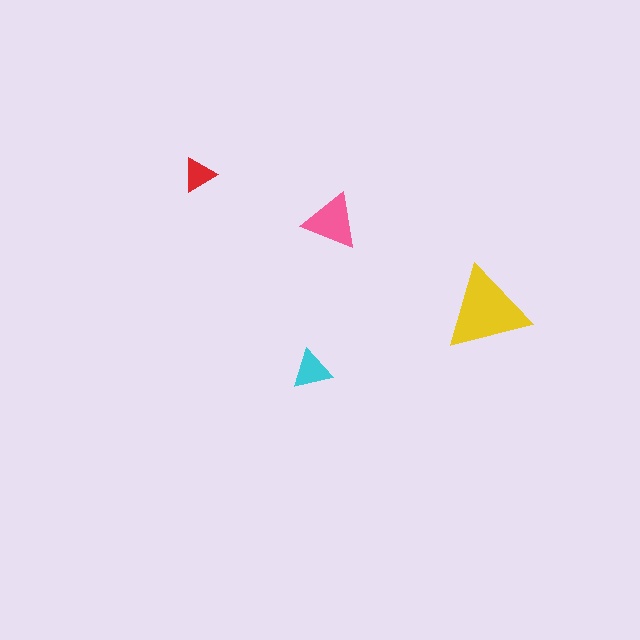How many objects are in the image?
There are 4 objects in the image.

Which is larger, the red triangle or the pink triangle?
The pink one.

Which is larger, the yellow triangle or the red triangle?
The yellow one.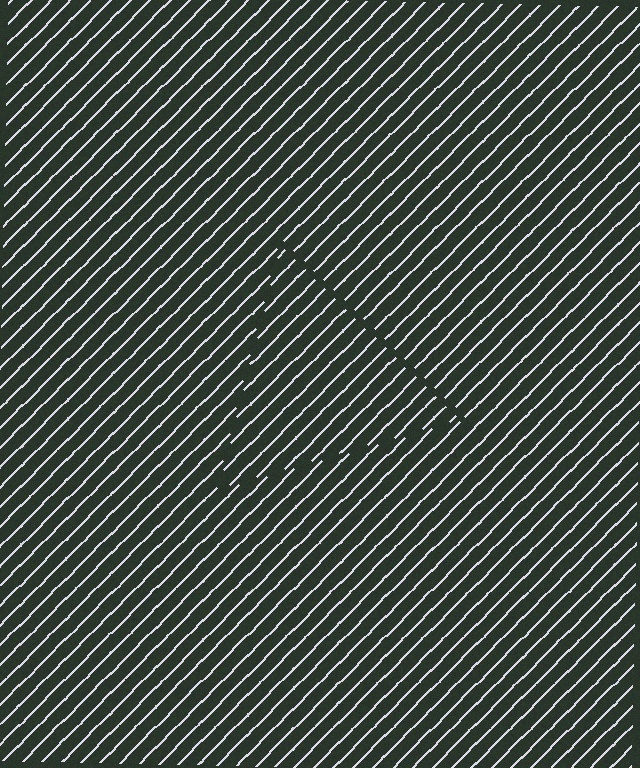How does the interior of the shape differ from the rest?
The interior of the shape contains the same grating, shifted by half a period — the contour is defined by the phase discontinuity where line-ends from the inner and outer gratings abut.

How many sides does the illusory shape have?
3 sides — the line-ends trace a triangle.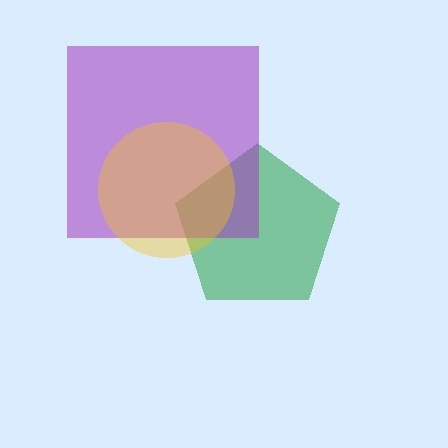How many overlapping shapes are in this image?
There are 3 overlapping shapes in the image.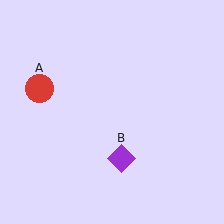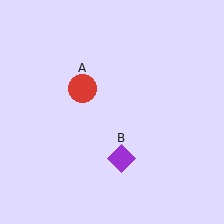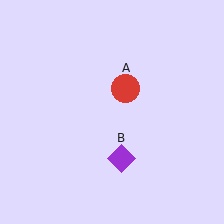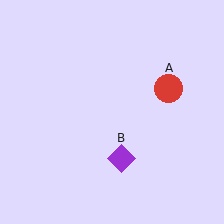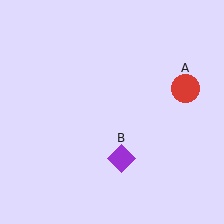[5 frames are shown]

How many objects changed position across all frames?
1 object changed position: red circle (object A).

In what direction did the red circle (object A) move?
The red circle (object A) moved right.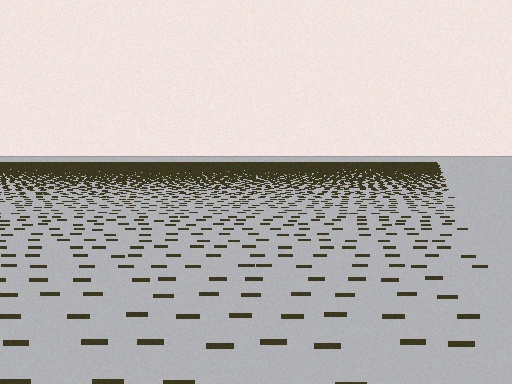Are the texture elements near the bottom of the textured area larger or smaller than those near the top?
Larger. Near the bottom, elements are closer to the viewer and appear at a bigger on-screen size.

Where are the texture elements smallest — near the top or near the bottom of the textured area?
Near the top.